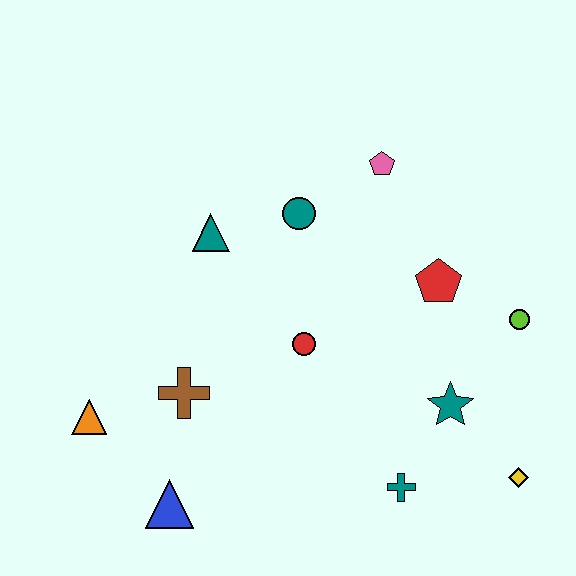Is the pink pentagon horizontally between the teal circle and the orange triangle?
No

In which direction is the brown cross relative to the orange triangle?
The brown cross is to the right of the orange triangle.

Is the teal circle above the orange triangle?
Yes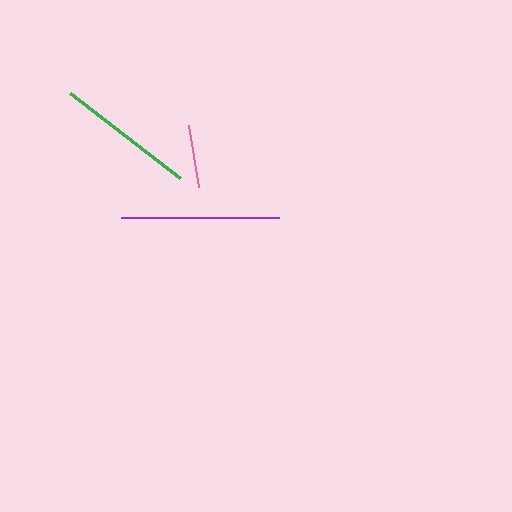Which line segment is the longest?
The purple line is the longest at approximately 158 pixels.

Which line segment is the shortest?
The pink line is the shortest at approximately 63 pixels.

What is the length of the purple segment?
The purple segment is approximately 158 pixels long.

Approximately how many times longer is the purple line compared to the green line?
The purple line is approximately 1.1 times the length of the green line.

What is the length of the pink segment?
The pink segment is approximately 63 pixels long.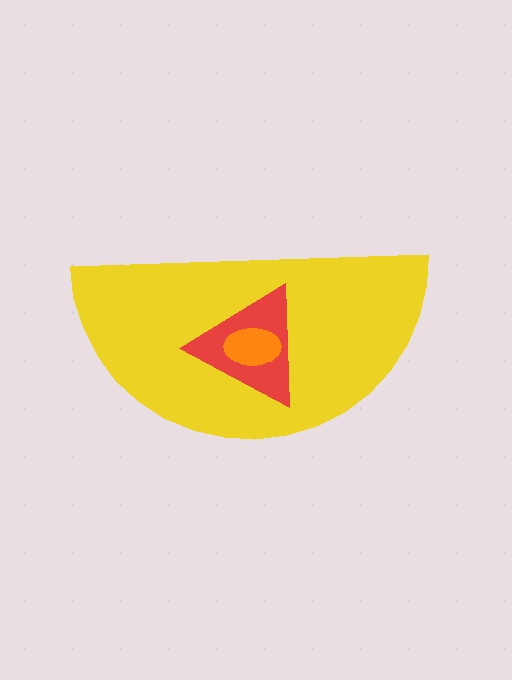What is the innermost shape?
The orange ellipse.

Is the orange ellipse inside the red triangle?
Yes.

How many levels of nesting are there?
3.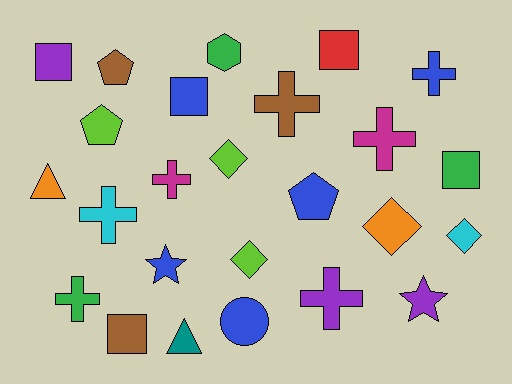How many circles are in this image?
There is 1 circle.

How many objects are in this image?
There are 25 objects.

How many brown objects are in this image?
There are 3 brown objects.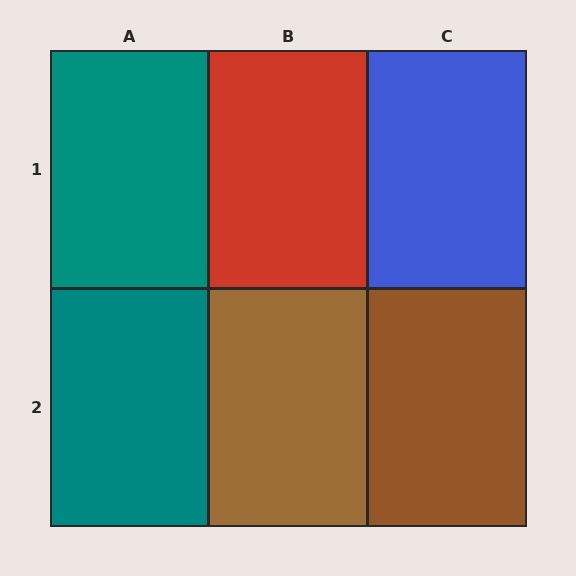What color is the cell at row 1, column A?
Teal.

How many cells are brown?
2 cells are brown.